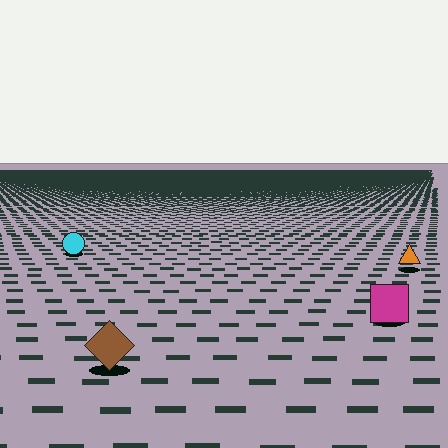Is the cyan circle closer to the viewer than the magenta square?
No. The magenta square is closer — you can tell from the texture gradient: the ground texture is coarser near it.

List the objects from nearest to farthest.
From nearest to farthest: the brown diamond, the magenta square, the orange triangle, the cyan circle.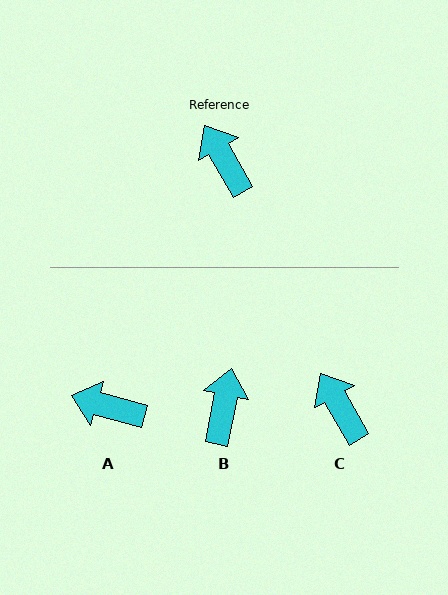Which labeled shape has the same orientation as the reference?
C.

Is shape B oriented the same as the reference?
No, it is off by about 41 degrees.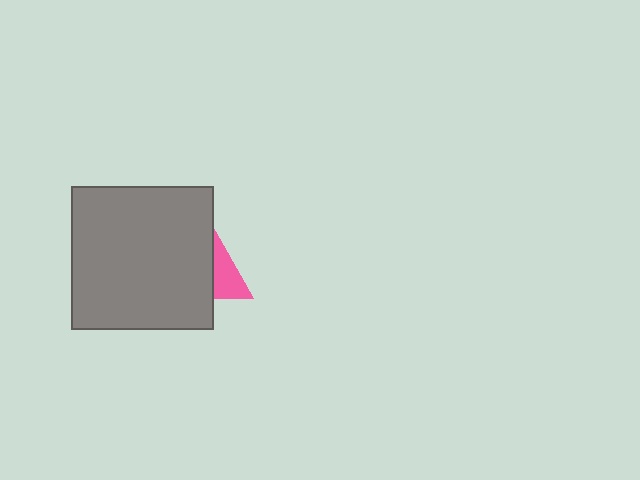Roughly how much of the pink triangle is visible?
A small part of it is visible (roughly 36%).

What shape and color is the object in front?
The object in front is a gray square.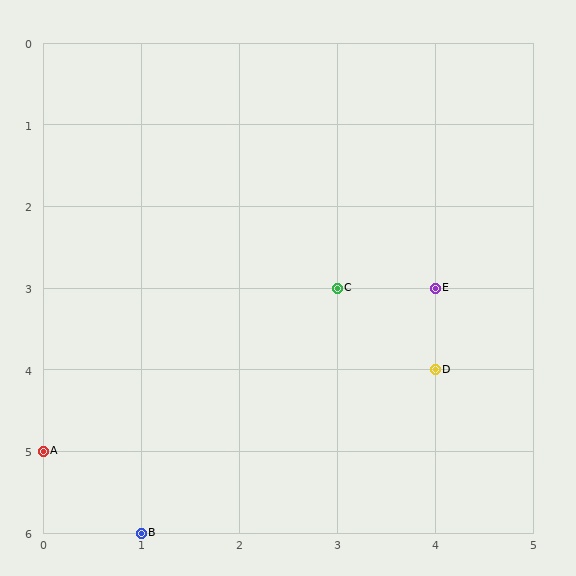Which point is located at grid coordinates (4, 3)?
Point E is at (4, 3).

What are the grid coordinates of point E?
Point E is at grid coordinates (4, 3).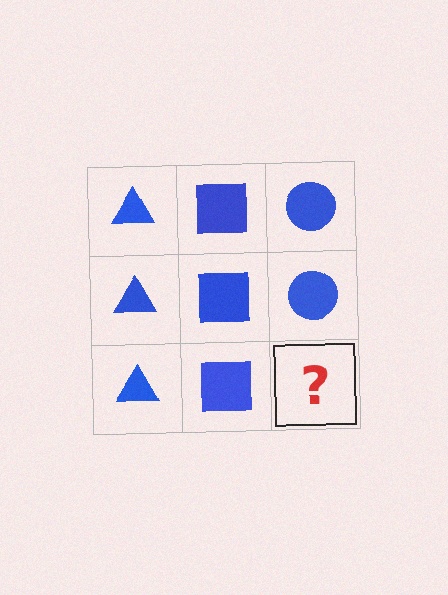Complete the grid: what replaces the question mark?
The question mark should be replaced with a blue circle.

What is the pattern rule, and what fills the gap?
The rule is that each column has a consistent shape. The gap should be filled with a blue circle.